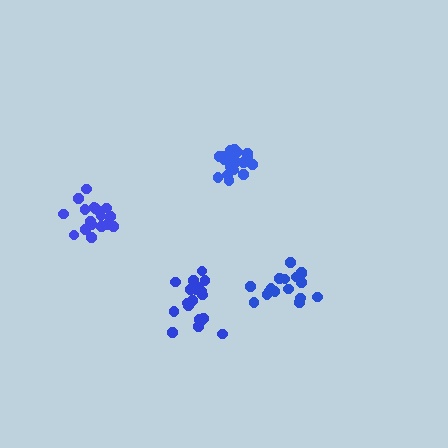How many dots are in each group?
Group 1: 20 dots, Group 2: 20 dots, Group 3: 18 dots, Group 4: 18 dots (76 total).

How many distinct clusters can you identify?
There are 4 distinct clusters.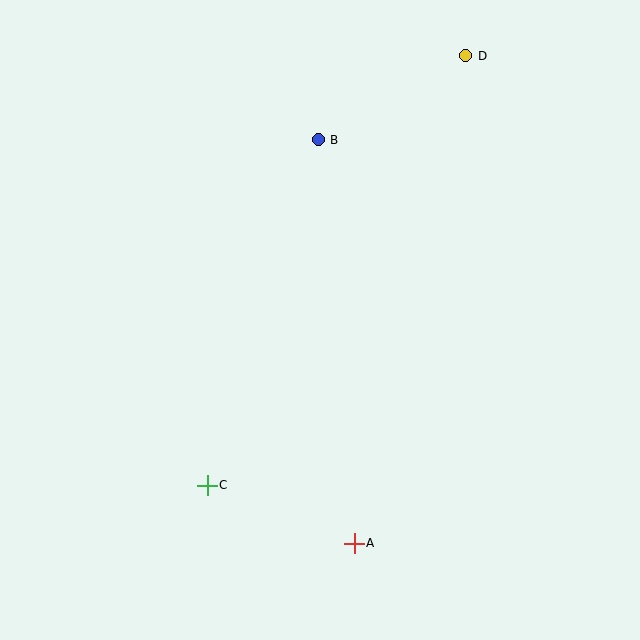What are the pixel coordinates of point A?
Point A is at (354, 543).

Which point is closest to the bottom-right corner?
Point A is closest to the bottom-right corner.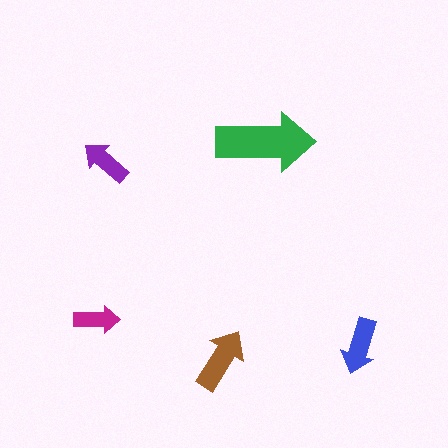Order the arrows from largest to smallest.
the green one, the brown one, the blue one, the purple one, the magenta one.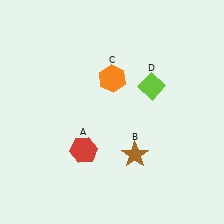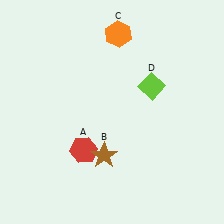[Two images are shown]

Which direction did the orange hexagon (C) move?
The orange hexagon (C) moved up.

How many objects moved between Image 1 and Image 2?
2 objects moved between the two images.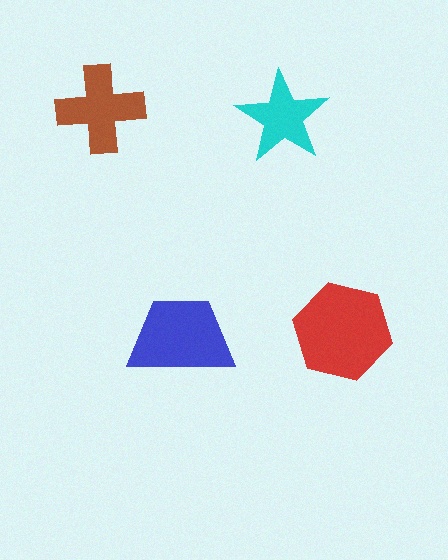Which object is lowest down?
The blue trapezoid is bottommost.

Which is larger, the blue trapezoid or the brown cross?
The blue trapezoid.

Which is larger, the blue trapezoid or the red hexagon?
The red hexagon.